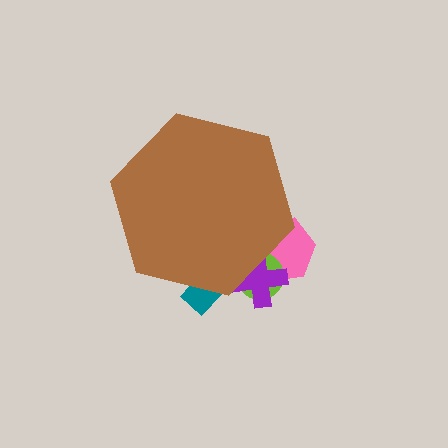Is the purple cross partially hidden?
Yes, the purple cross is partially hidden behind the brown hexagon.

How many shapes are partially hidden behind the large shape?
4 shapes are partially hidden.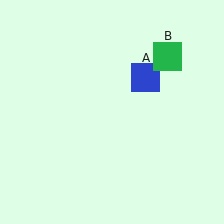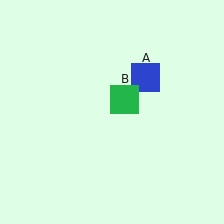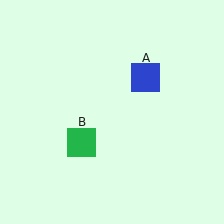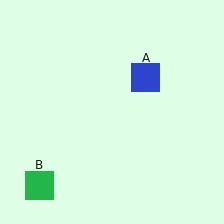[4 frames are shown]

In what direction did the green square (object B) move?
The green square (object B) moved down and to the left.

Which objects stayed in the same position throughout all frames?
Blue square (object A) remained stationary.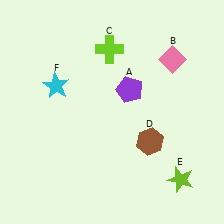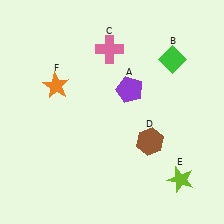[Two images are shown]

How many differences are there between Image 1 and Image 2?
There are 3 differences between the two images.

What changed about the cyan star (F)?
In Image 1, F is cyan. In Image 2, it changed to orange.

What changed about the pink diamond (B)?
In Image 1, B is pink. In Image 2, it changed to green.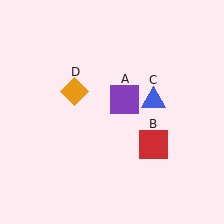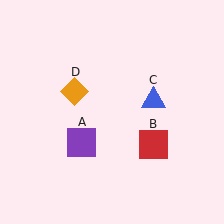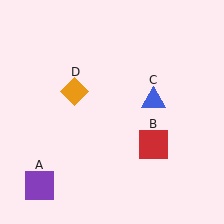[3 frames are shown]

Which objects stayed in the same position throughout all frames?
Red square (object B) and blue triangle (object C) and orange diamond (object D) remained stationary.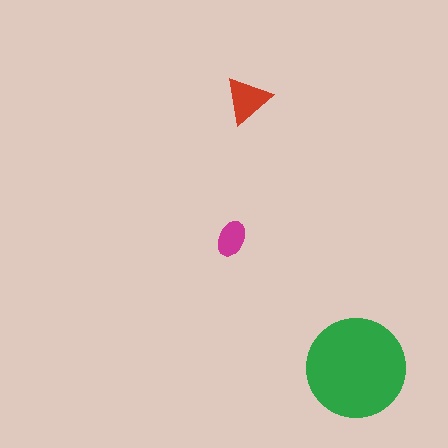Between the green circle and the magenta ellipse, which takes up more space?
The green circle.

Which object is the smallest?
The magenta ellipse.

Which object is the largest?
The green circle.